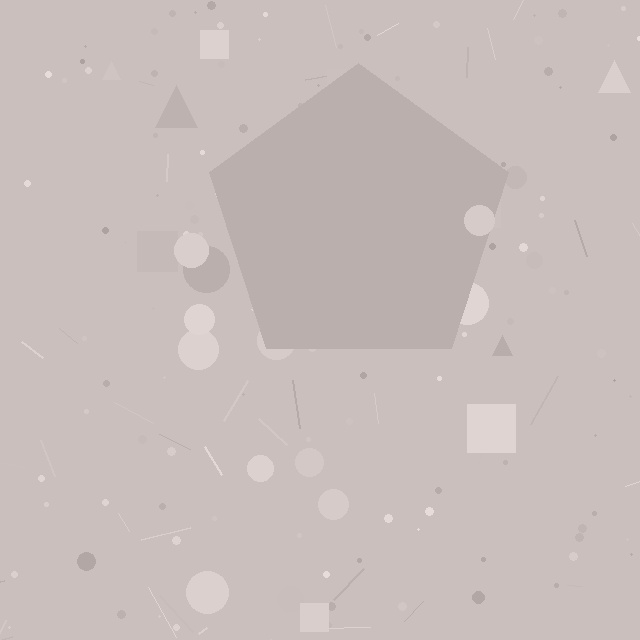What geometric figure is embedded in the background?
A pentagon is embedded in the background.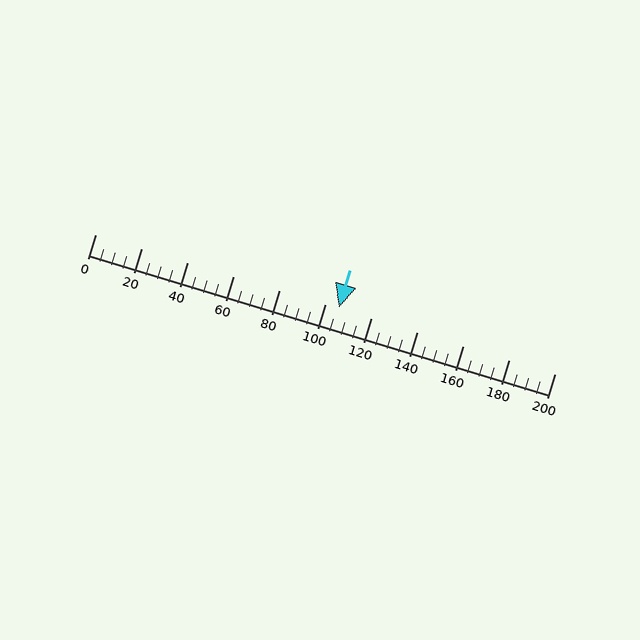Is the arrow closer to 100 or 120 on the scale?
The arrow is closer to 100.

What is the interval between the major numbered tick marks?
The major tick marks are spaced 20 units apart.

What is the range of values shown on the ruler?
The ruler shows values from 0 to 200.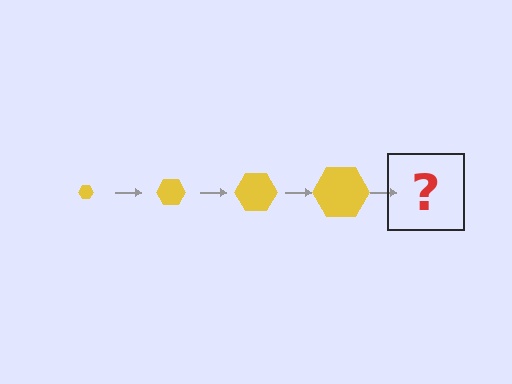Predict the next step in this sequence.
The next step is a yellow hexagon, larger than the previous one.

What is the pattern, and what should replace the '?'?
The pattern is that the hexagon gets progressively larger each step. The '?' should be a yellow hexagon, larger than the previous one.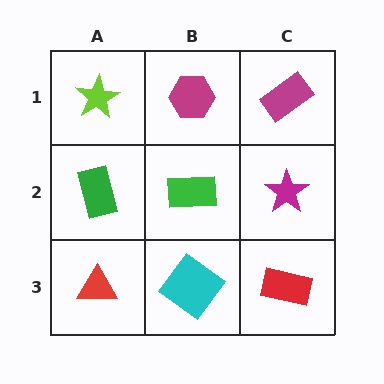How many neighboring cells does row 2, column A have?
3.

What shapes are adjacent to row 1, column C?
A magenta star (row 2, column C), a magenta hexagon (row 1, column B).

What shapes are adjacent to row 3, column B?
A green rectangle (row 2, column B), a red triangle (row 3, column A), a red rectangle (row 3, column C).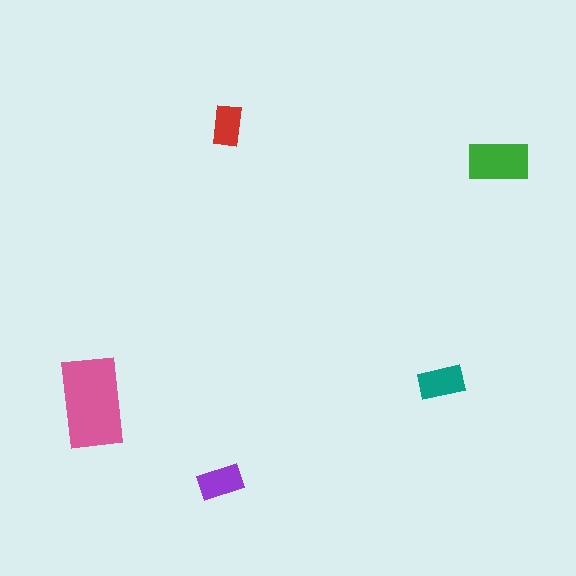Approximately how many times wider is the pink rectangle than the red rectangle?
About 2 times wider.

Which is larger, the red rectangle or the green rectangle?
The green one.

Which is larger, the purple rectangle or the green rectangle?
The green one.